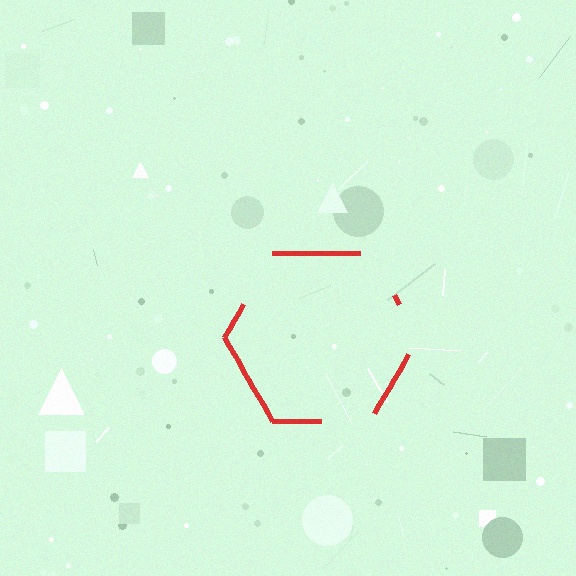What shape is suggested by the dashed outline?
The dashed outline suggests a hexagon.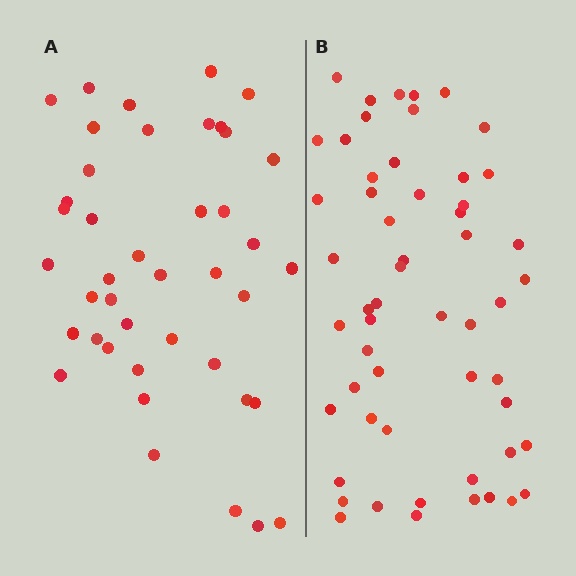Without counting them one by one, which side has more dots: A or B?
Region B (the right region) has more dots.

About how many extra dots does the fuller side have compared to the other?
Region B has approximately 15 more dots than region A.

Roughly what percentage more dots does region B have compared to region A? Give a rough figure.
About 30% more.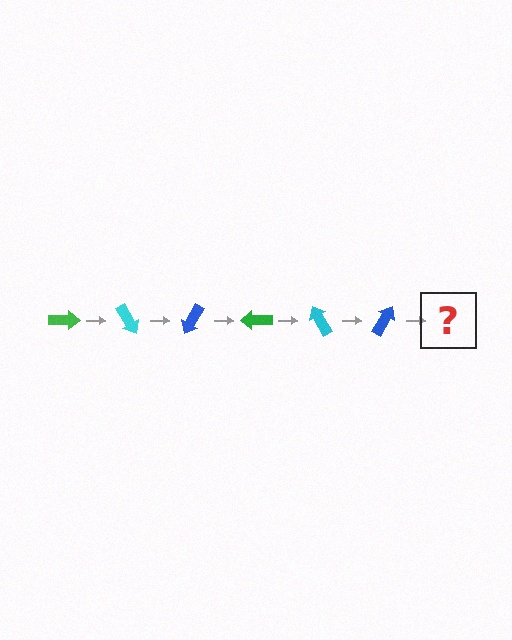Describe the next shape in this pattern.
It should be a green arrow, rotated 360 degrees from the start.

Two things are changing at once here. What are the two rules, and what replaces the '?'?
The two rules are that it rotates 60 degrees each step and the color cycles through green, cyan, and blue. The '?' should be a green arrow, rotated 360 degrees from the start.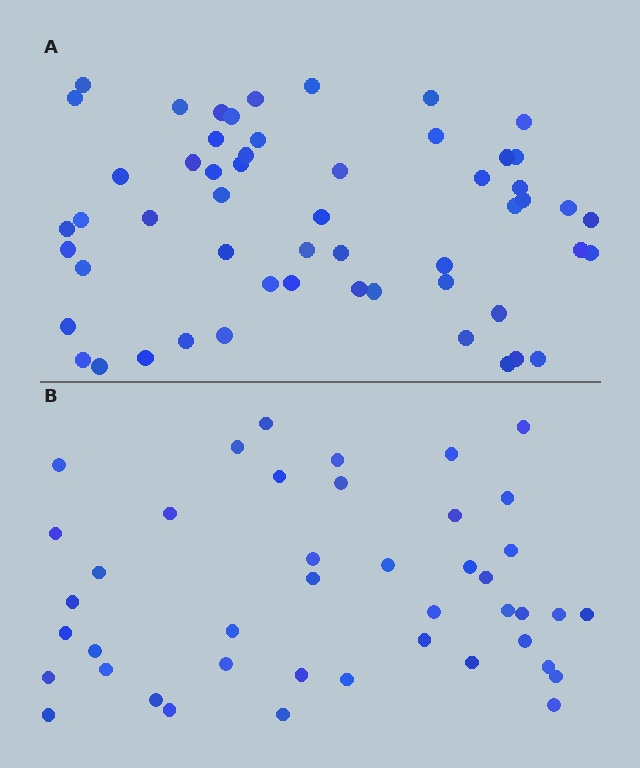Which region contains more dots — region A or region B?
Region A (the top region) has more dots.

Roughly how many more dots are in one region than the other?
Region A has roughly 12 or so more dots than region B.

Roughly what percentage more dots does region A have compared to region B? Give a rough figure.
About 30% more.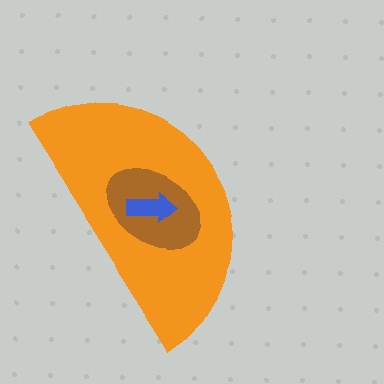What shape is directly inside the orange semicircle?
The brown ellipse.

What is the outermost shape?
The orange semicircle.